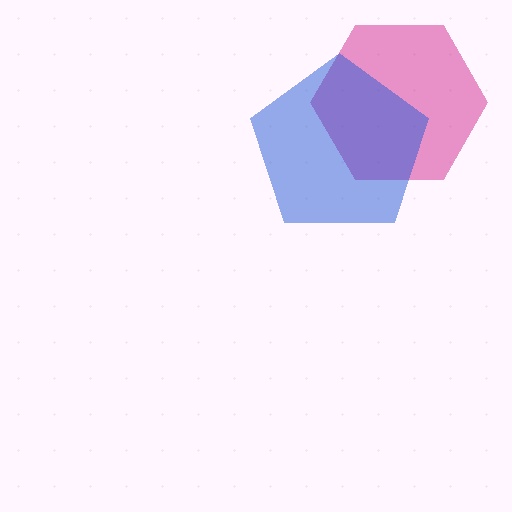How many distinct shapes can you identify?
There are 2 distinct shapes: a magenta hexagon, a blue pentagon.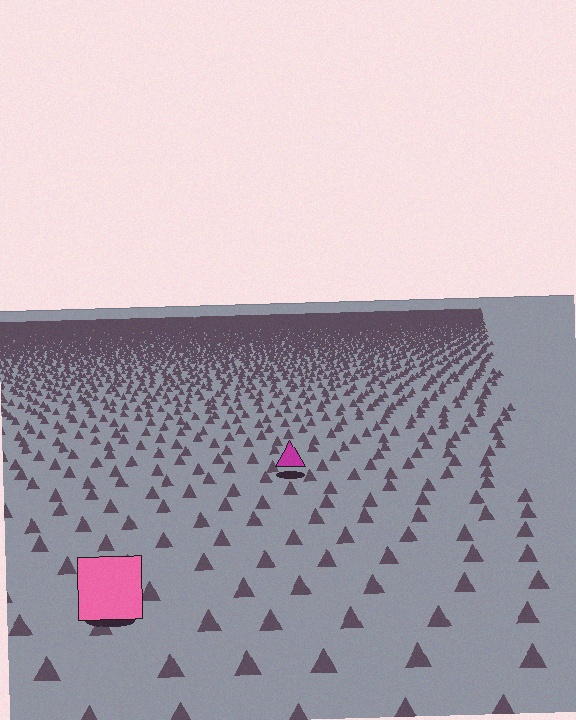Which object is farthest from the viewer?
The magenta triangle is farthest from the viewer. It appears smaller and the ground texture around it is denser.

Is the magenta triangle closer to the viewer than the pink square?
No. The pink square is closer — you can tell from the texture gradient: the ground texture is coarser near it.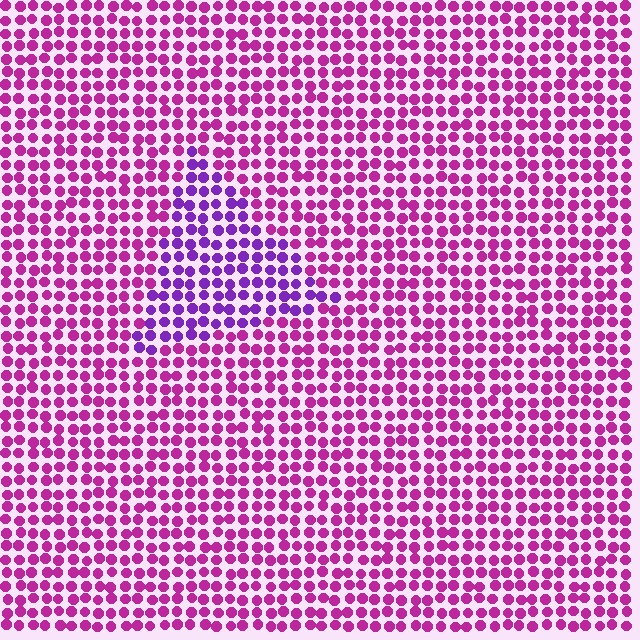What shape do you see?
I see a triangle.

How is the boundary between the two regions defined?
The boundary is defined purely by a slight shift in hue (about 37 degrees). Spacing, size, and orientation are identical on both sides.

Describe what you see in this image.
The image is filled with small magenta elements in a uniform arrangement. A triangle-shaped region is visible where the elements are tinted to a slightly different hue, forming a subtle color boundary.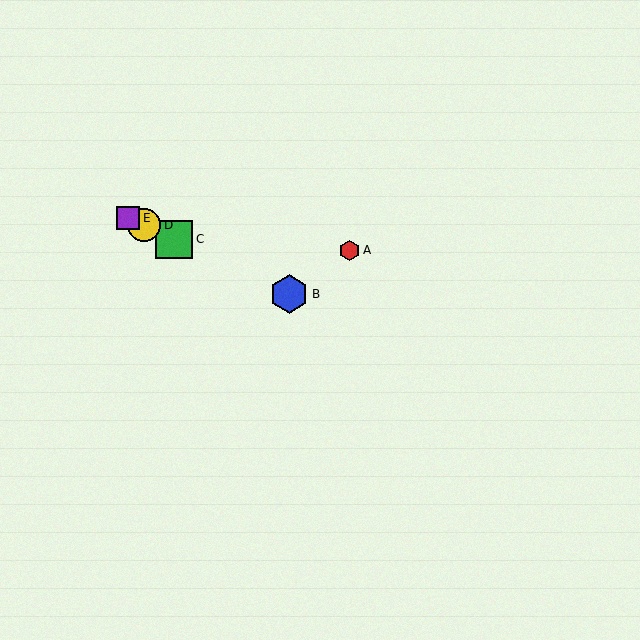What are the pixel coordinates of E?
Object E is at (128, 218).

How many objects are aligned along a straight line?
4 objects (B, C, D, E) are aligned along a straight line.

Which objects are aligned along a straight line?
Objects B, C, D, E are aligned along a straight line.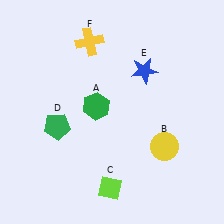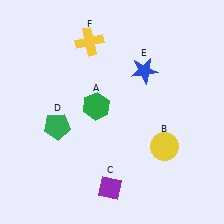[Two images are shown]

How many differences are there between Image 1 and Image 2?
There is 1 difference between the two images.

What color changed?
The diamond (C) changed from lime in Image 1 to purple in Image 2.